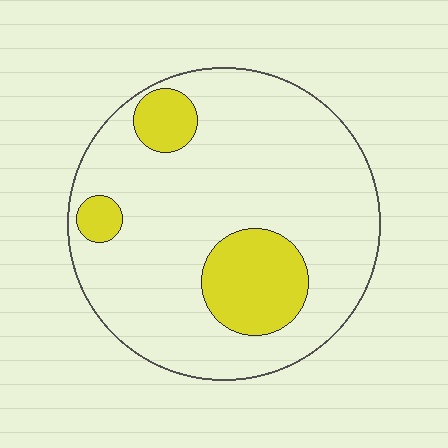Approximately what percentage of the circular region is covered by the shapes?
Approximately 20%.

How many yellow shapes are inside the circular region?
3.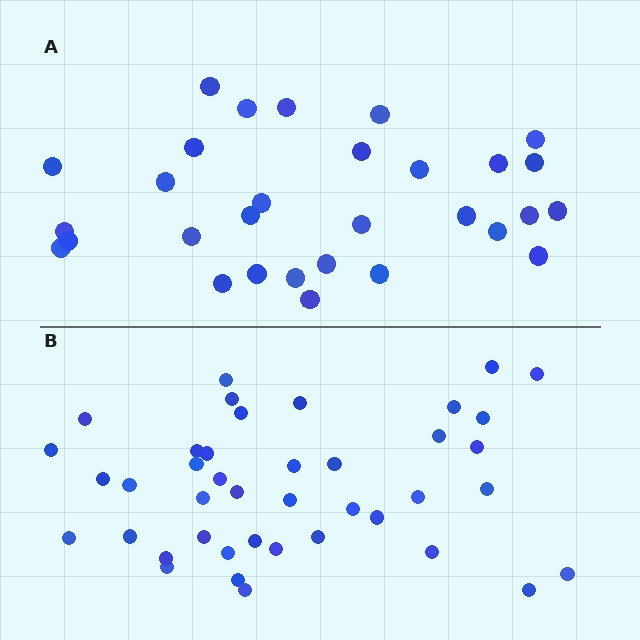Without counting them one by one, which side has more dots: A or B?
Region B (the bottom region) has more dots.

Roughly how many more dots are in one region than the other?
Region B has roughly 12 or so more dots than region A.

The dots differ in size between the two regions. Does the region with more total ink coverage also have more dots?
No. Region A has more total ink coverage because its dots are larger, but region B actually contains more individual dots. Total area can be misleading — the number of items is what matters here.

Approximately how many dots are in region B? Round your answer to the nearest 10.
About 40 dots. (The exact count is 41, which rounds to 40.)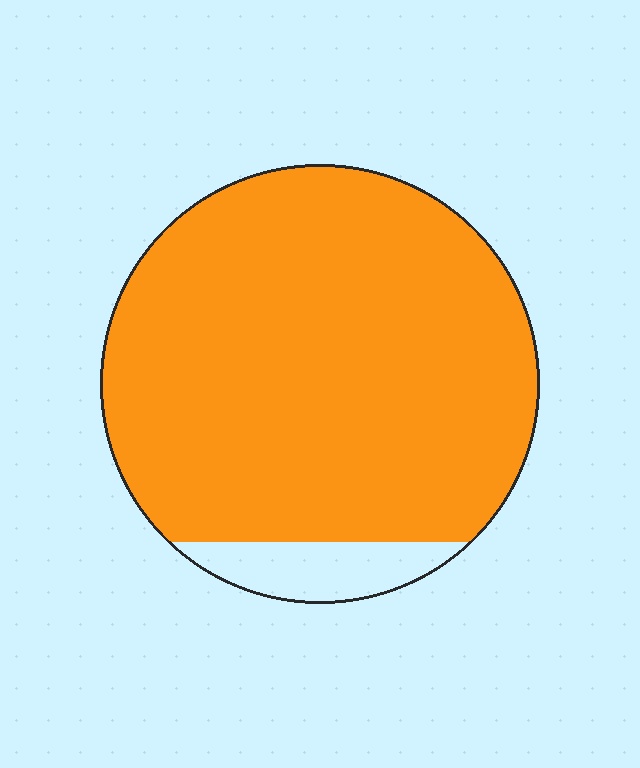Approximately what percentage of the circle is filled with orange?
Approximately 90%.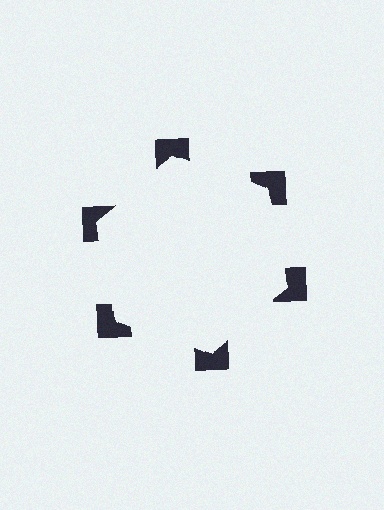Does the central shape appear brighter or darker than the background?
It typically appears slightly brighter than the background, even though no actual brightness change is drawn.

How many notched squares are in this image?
There are 6 — one at each vertex of the illusory hexagon.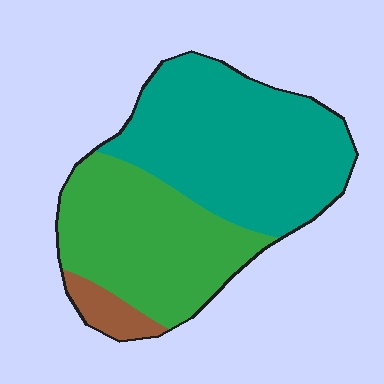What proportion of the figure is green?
Green takes up about two fifths (2/5) of the figure.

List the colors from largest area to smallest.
From largest to smallest: teal, green, brown.